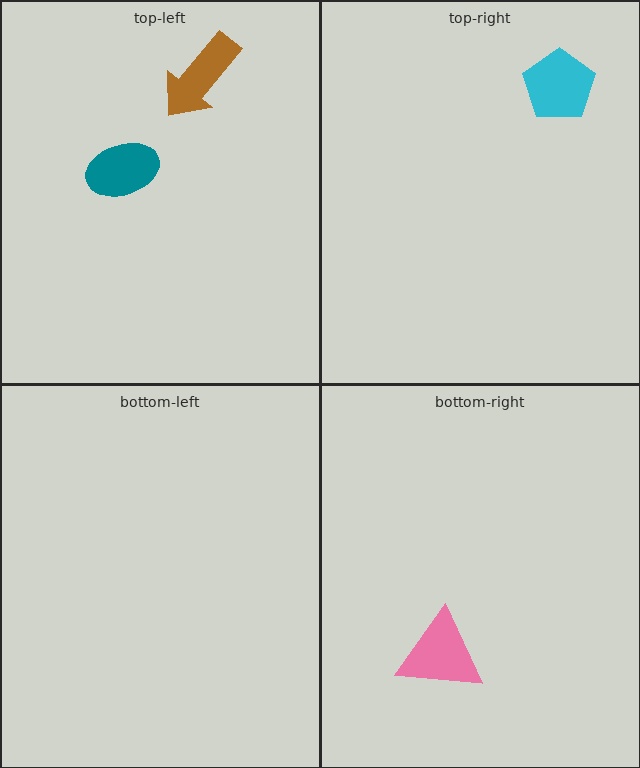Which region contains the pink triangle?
The bottom-right region.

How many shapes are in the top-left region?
2.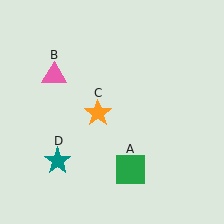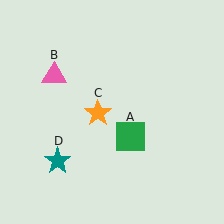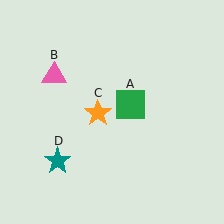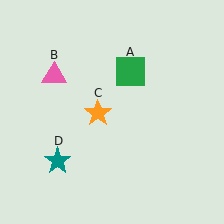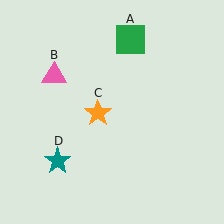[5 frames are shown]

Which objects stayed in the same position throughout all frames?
Pink triangle (object B) and orange star (object C) and teal star (object D) remained stationary.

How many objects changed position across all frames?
1 object changed position: green square (object A).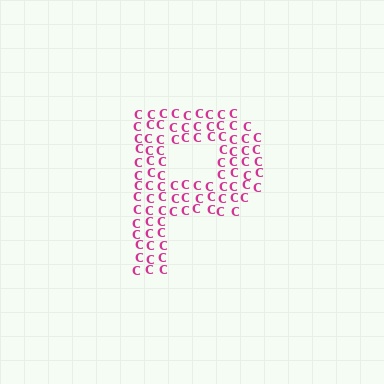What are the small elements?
The small elements are letter C's.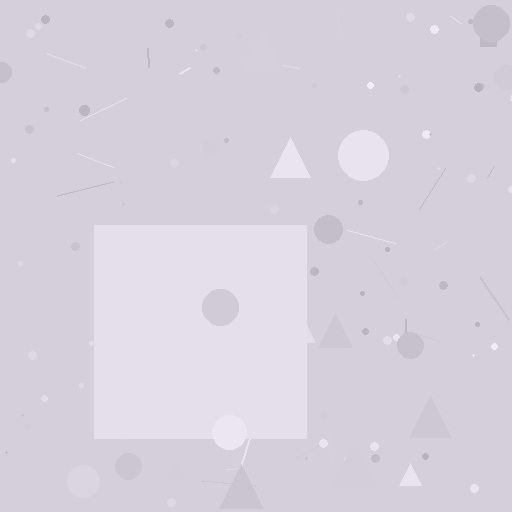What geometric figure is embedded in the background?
A square is embedded in the background.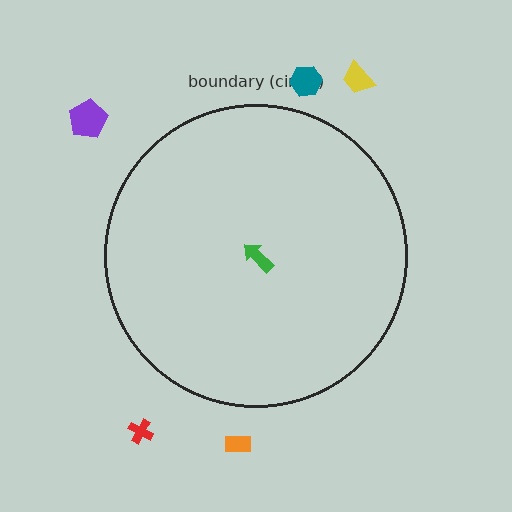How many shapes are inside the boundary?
1 inside, 5 outside.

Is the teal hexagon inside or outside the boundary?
Outside.